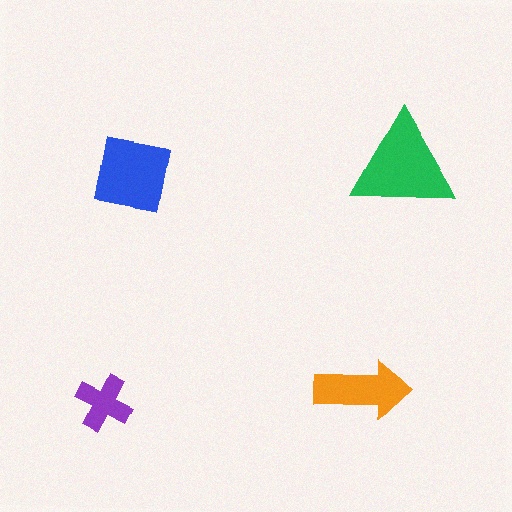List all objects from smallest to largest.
The purple cross, the orange arrow, the blue square, the green triangle.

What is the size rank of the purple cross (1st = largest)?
4th.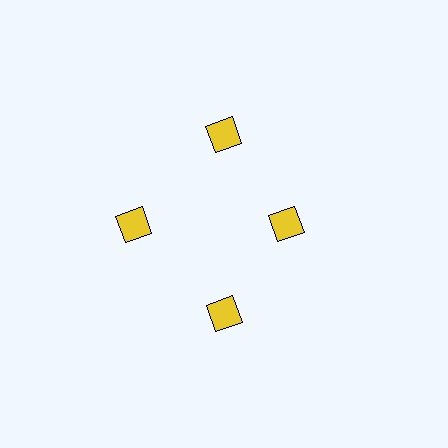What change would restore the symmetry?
The symmetry would be restored by moving it outward, back onto the ring so that all 4 diamonds sit at equal angles and equal distance from the center.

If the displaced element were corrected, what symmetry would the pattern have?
It would have 4-fold rotational symmetry — the pattern would map onto itself every 90 degrees.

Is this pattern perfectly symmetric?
No. The 4 yellow diamonds are arranged in a ring, but one element near the 3 o'clock position is pulled inward toward the center, breaking the 4-fold rotational symmetry.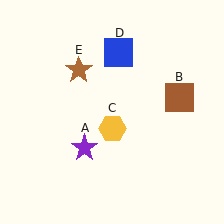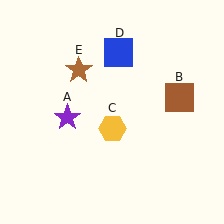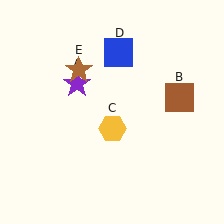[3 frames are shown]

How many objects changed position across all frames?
1 object changed position: purple star (object A).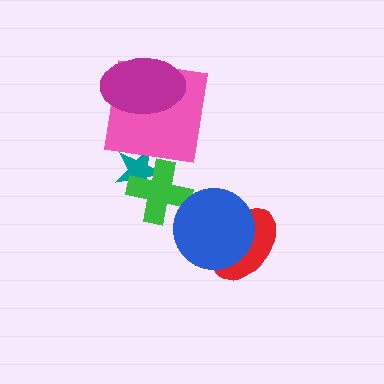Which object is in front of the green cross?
The blue circle is in front of the green cross.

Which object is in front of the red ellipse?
The blue circle is in front of the red ellipse.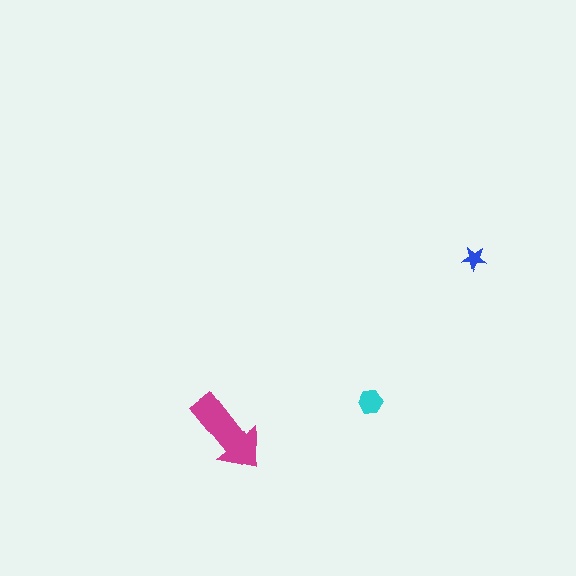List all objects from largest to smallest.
The magenta arrow, the cyan hexagon, the blue star.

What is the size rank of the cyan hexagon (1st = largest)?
2nd.